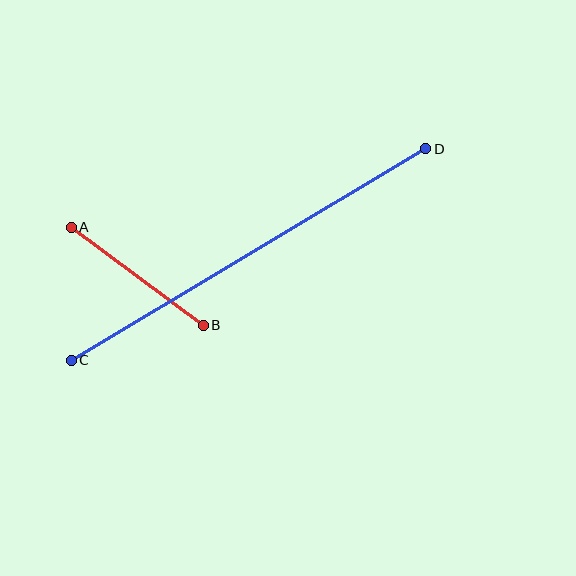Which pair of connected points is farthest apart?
Points C and D are farthest apart.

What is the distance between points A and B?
The distance is approximately 164 pixels.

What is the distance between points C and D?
The distance is approximately 412 pixels.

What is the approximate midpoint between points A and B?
The midpoint is at approximately (137, 276) pixels.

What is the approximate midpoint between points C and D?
The midpoint is at approximately (248, 254) pixels.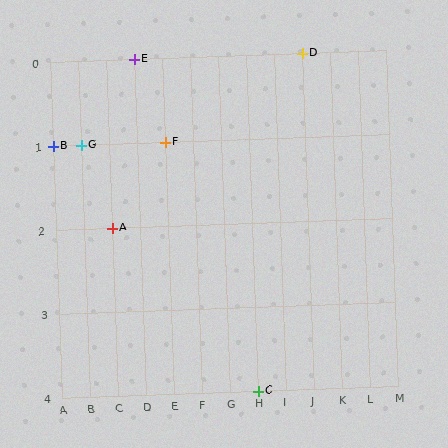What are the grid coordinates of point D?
Point D is at grid coordinates (J, 0).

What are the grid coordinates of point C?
Point C is at grid coordinates (H, 4).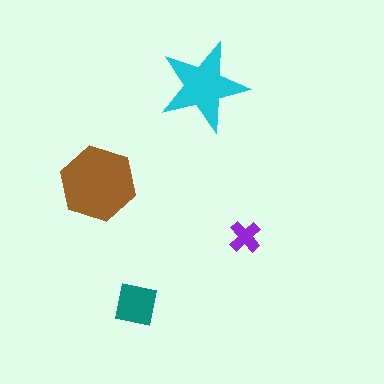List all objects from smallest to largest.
The purple cross, the teal square, the cyan star, the brown hexagon.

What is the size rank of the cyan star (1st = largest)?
2nd.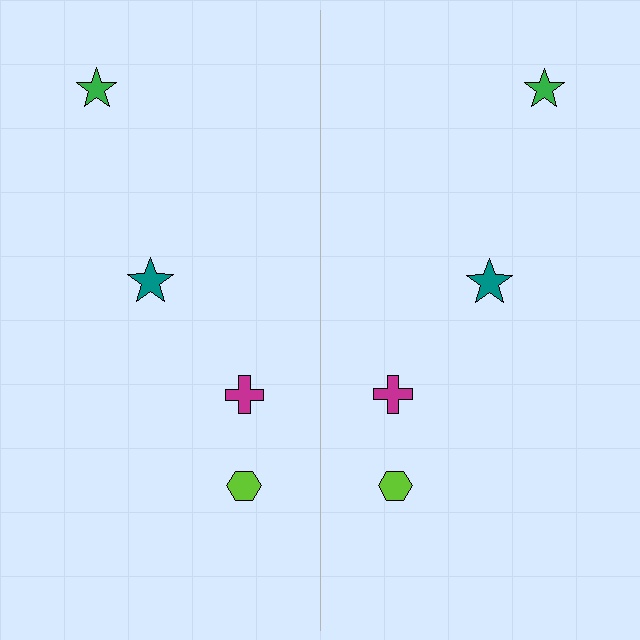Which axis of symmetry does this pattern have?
The pattern has a vertical axis of symmetry running through the center of the image.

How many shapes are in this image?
There are 8 shapes in this image.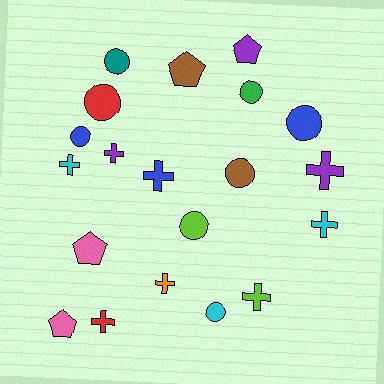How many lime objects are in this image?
There are 2 lime objects.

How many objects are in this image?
There are 20 objects.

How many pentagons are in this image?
There are 4 pentagons.